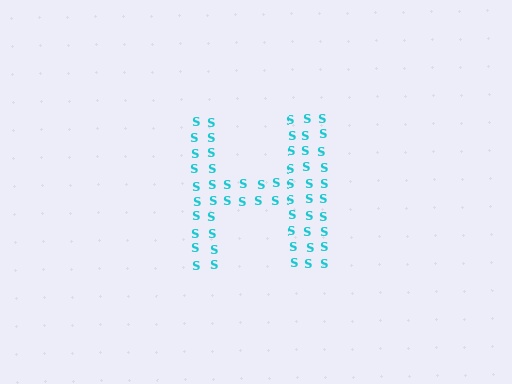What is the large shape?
The large shape is the letter H.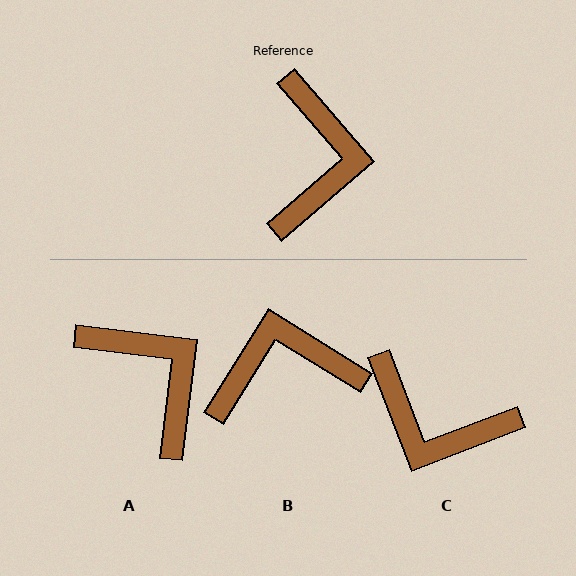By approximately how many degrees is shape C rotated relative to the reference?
Approximately 110 degrees clockwise.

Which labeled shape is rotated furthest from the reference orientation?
C, about 110 degrees away.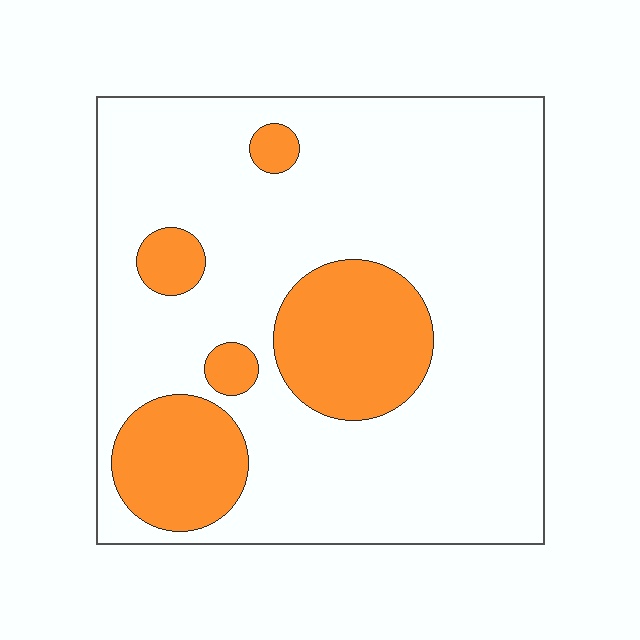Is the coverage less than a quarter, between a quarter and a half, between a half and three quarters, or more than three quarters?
Less than a quarter.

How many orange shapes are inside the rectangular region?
5.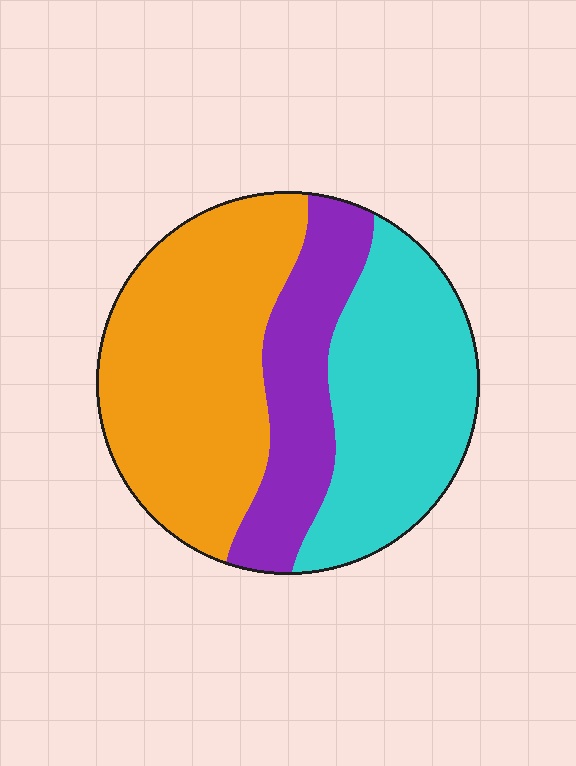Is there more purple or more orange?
Orange.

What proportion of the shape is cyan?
Cyan covers 34% of the shape.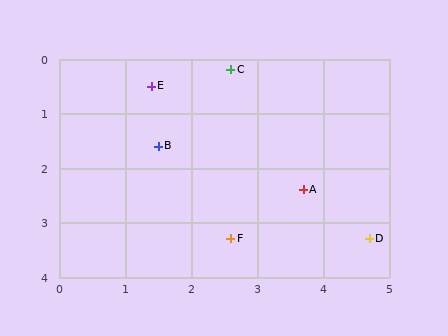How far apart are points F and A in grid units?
Points F and A are about 1.4 grid units apart.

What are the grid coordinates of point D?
Point D is at approximately (4.7, 3.3).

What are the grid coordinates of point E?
Point E is at approximately (1.4, 0.5).